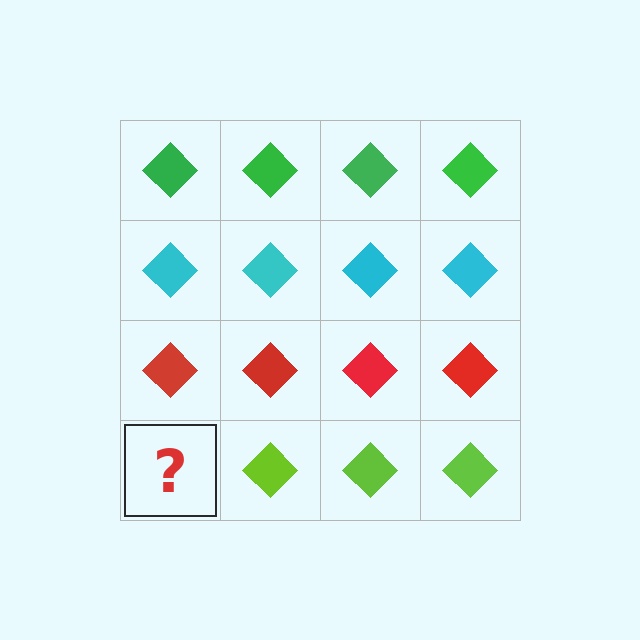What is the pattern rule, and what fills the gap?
The rule is that each row has a consistent color. The gap should be filled with a lime diamond.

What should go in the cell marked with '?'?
The missing cell should contain a lime diamond.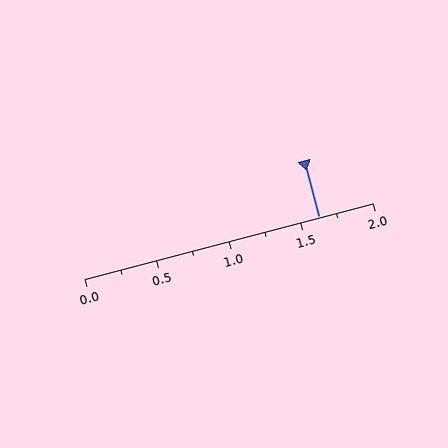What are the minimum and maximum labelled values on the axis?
The axis runs from 0.0 to 2.0.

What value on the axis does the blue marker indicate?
The marker indicates approximately 1.62.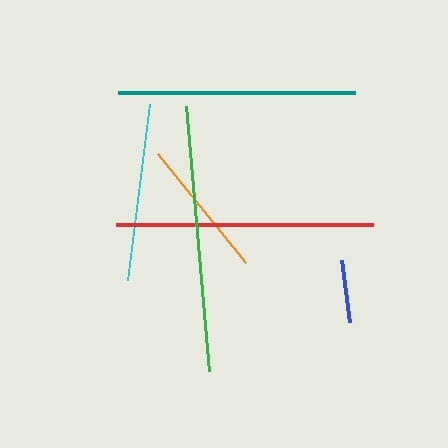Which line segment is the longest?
The green line is the longest at approximately 266 pixels.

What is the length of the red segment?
The red segment is approximately 257 pixels long.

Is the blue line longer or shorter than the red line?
The red line is longer than the blue line.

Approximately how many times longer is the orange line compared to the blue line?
The orange line is approximately 2.2 times the length of the blue line.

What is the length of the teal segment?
The teal segment is approximately 237 pixels long.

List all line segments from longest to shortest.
From longest to shortest: green, red, teal, cyan, orange, blue.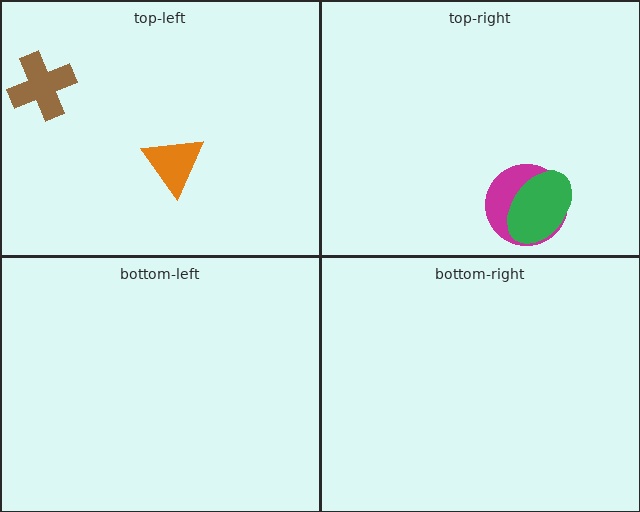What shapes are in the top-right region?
The magenta circle, the green ellipse.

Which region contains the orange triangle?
The top-left region.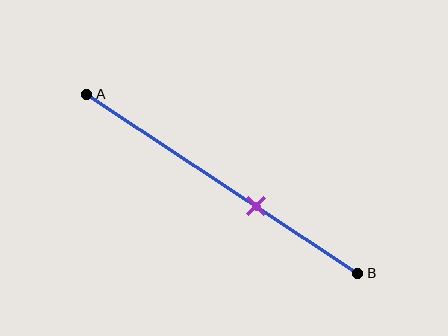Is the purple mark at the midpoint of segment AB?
No, the mark is at about 60% from A, not at the 50% midpoint.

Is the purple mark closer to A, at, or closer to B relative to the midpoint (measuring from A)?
The purple mark is closer to point B than the midpoint of segment AB.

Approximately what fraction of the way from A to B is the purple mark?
The purple mark is approximately 60% of the way from A to B.